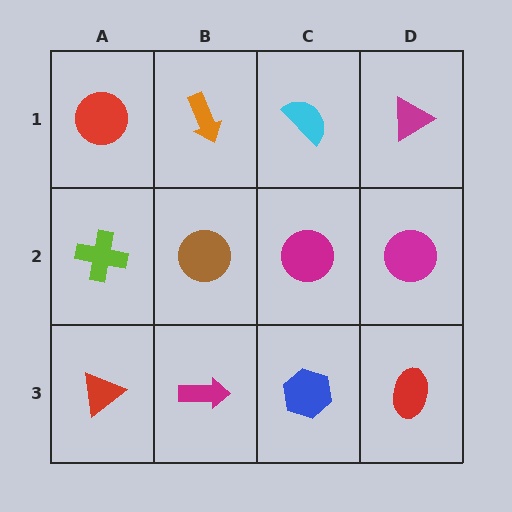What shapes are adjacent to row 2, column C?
A cyan semicircle (row 1, column C), a blue hexagon (row 3, column C), a brown circle (row 2, column B), a magenta circle (row 2, column D).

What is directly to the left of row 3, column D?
A blue hexagon.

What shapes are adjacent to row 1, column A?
A lime cross (row 2, column A), an orange arrow (row 1, column B).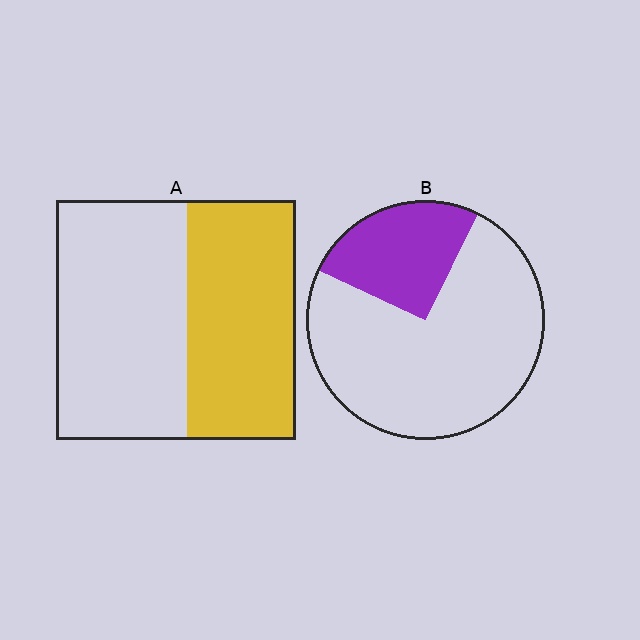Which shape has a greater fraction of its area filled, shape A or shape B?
Shape A.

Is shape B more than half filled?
No.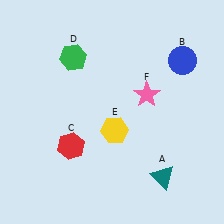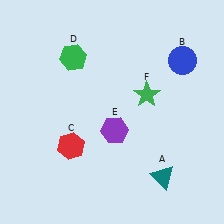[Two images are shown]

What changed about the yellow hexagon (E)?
In Image 1, E is yellow. In Image 2, it changed to purple.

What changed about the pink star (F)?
In Image 1, F is pink. In Image 2, it changed to green.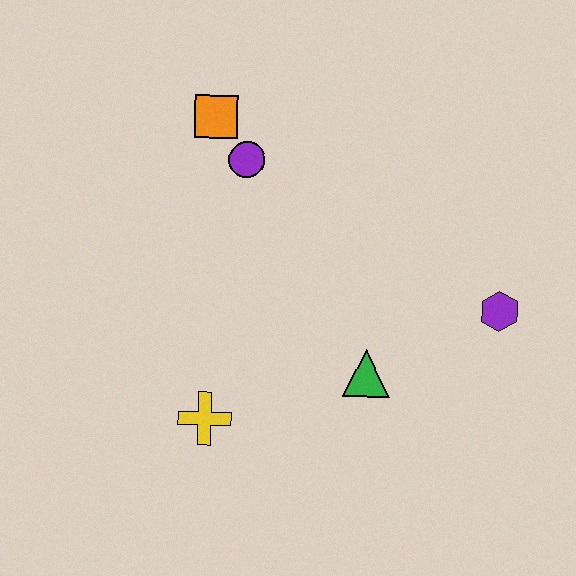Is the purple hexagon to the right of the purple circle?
Yes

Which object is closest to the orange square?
The purple circle is closest to the orange square.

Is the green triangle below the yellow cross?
No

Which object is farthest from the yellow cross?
The purple hexagon is farthest from the yellow cross.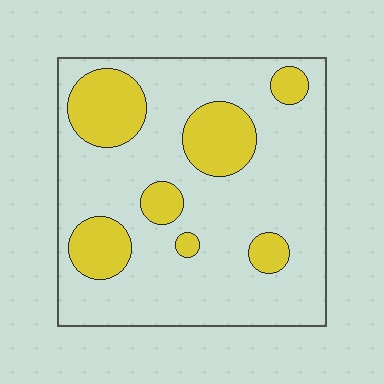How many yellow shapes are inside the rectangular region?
7.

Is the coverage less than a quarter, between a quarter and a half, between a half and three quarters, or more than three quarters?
Less than a quarter.